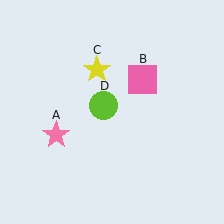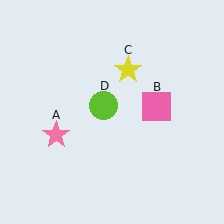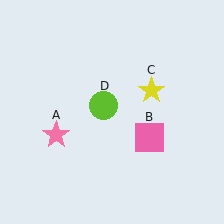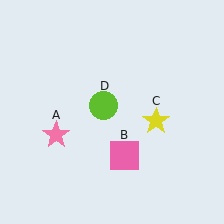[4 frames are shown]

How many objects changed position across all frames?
2 objects changed position: pink square (object B), yellow star (object C).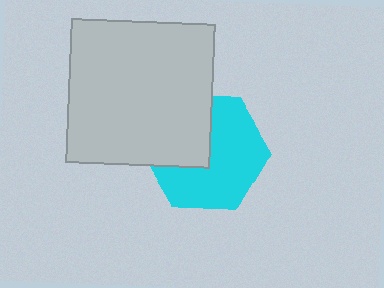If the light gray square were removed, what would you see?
You would see the complete cyan hexagon.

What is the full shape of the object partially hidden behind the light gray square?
The partially hidden object is a cyan hexagon.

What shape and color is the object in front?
The object in front is a light gray square.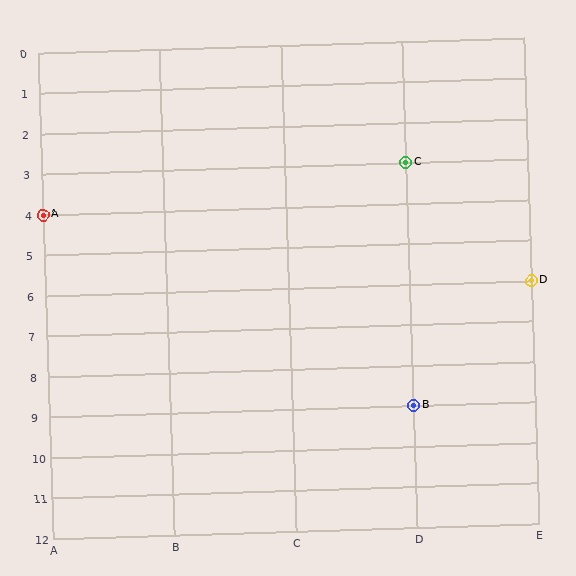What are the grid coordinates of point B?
Point B is at grid coordinates (D, 9).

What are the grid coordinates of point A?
Point A is at grid coordinates (A, 4).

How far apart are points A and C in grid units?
Points A and C are 3 columns and 1 row apart (about 3.2 grid units diagonally).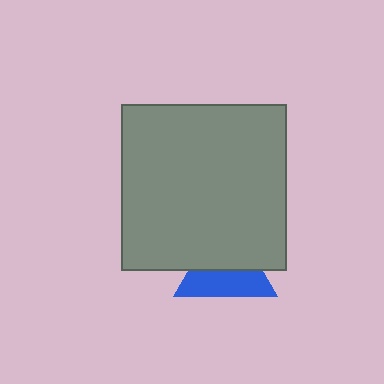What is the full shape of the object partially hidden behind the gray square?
The partially hidden object is a blue triangle.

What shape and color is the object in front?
The object in front is a gray square.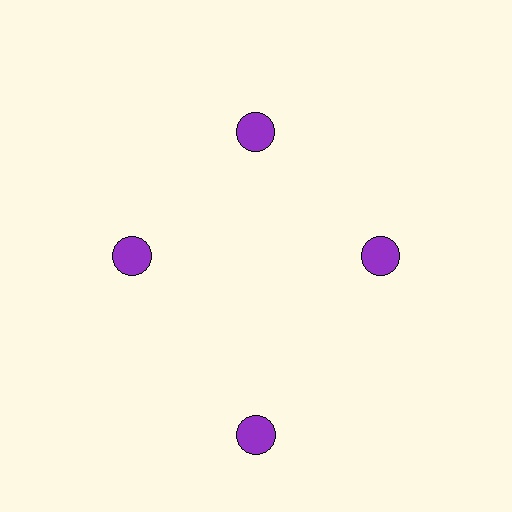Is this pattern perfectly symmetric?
No. The 4 purple circles are arranged in a ring, but one element near the 6 o'clock position is pushed outward from the center, breaking the 4-fold rotational symmetry.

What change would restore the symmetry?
The symmetry would be restored by moving it inward, back onto the ring so that all 4 circles sit at equal angles and equal distance from the center.